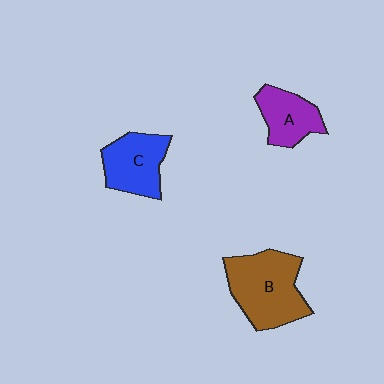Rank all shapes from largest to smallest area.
From largest to smallest: B (brown), C (blue), A (purple).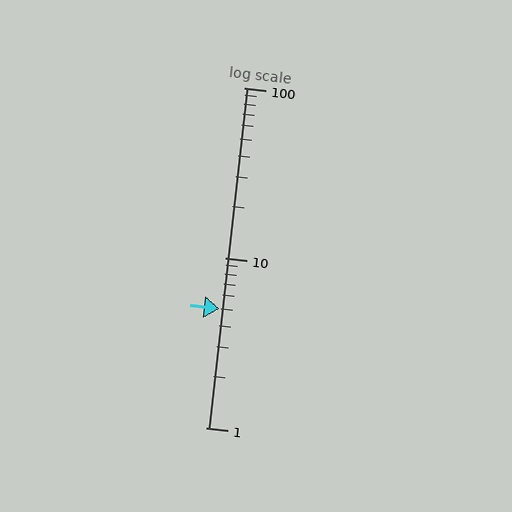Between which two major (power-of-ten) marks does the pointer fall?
The pointer is between 1 and 10.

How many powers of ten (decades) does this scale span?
The scale spans 2 decades, from 1 to 100.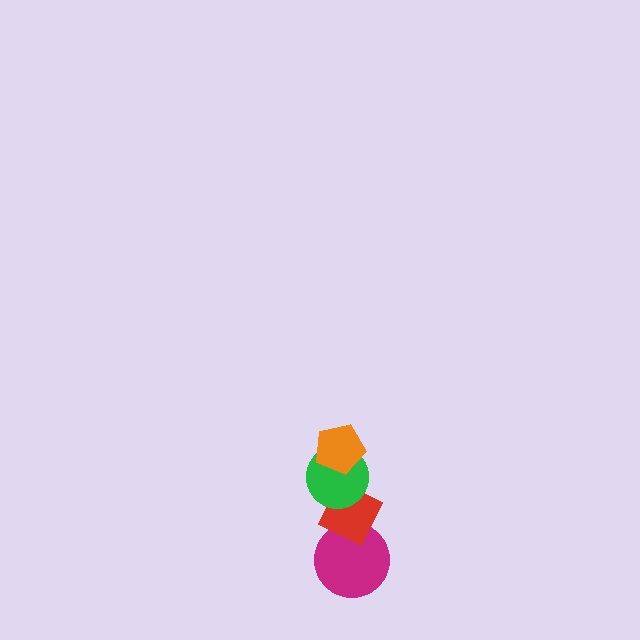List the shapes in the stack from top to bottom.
From top to bottom: the orange pentagon, the green circle, the red diamond, the magenta circle.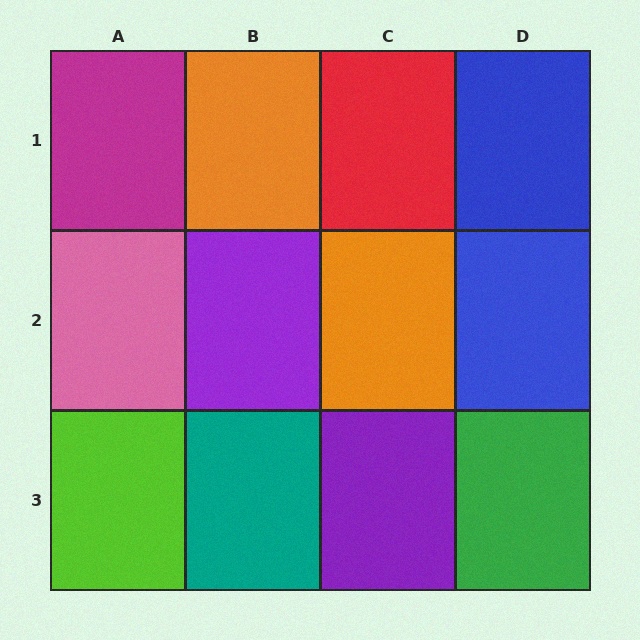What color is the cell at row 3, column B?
Teal.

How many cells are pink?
1 cell is pink.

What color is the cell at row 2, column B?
Purple.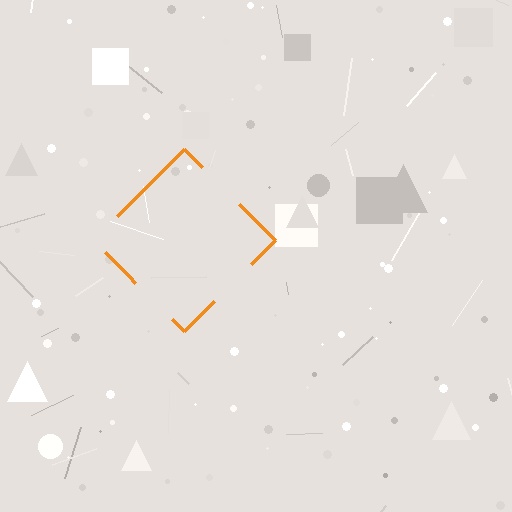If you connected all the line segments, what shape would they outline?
They would outline a diamond.